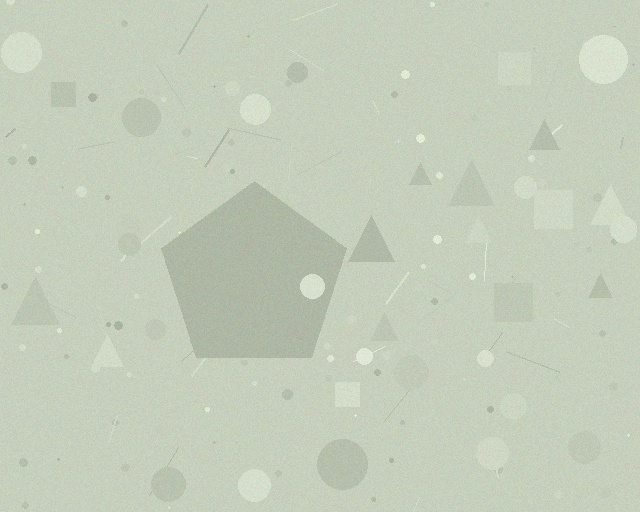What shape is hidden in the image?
A pentagon is hidden in the image.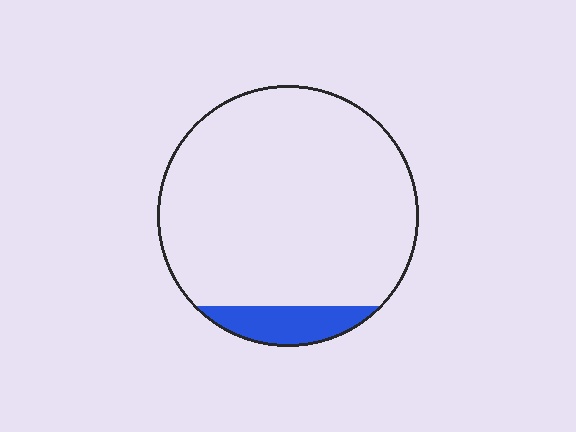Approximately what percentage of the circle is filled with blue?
Approximately 10%.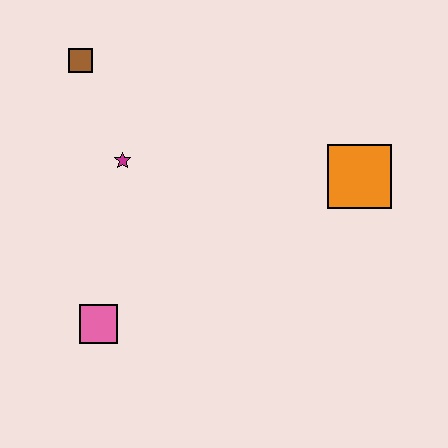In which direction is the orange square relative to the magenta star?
The orange square is to the right of the magenta star.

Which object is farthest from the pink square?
The orange square is farthest from the pink square.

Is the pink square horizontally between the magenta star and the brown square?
Yes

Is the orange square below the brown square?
Yes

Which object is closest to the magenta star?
The brown square is closest to the magenta star.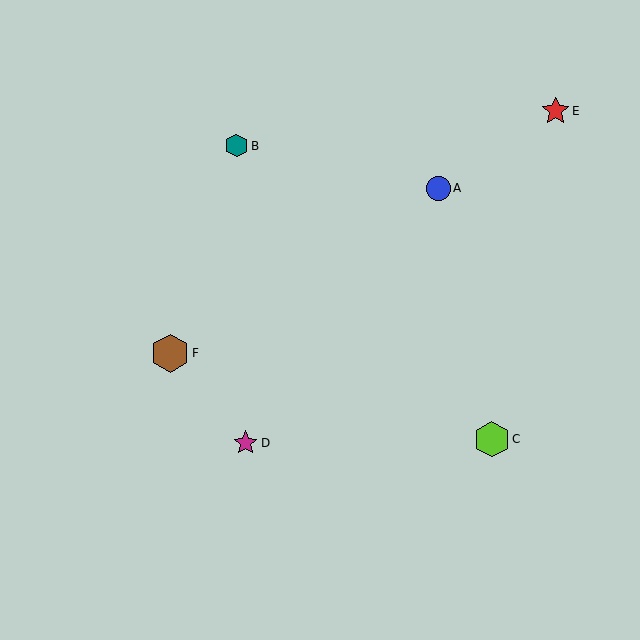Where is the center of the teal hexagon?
The center of the teal hexagon is at (237, 146).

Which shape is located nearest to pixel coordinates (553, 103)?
The red star (labeled E) at (556, 111) is nearest to that location.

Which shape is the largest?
The brown hexagon (labeled F) is the largest.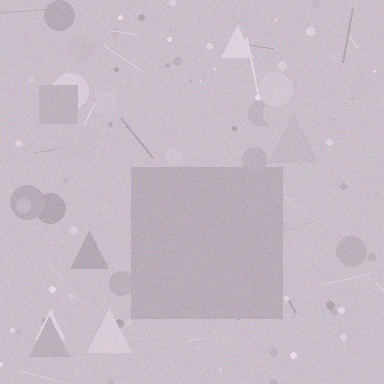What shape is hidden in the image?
A square is hidden in the image.